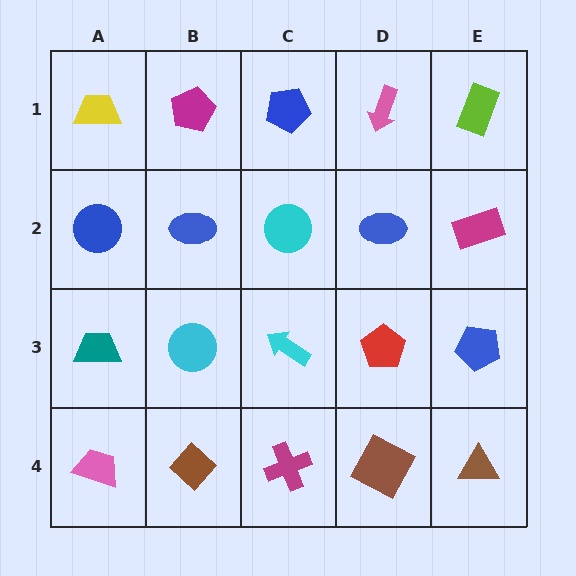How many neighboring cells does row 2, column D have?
4.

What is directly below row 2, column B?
A cyan circle.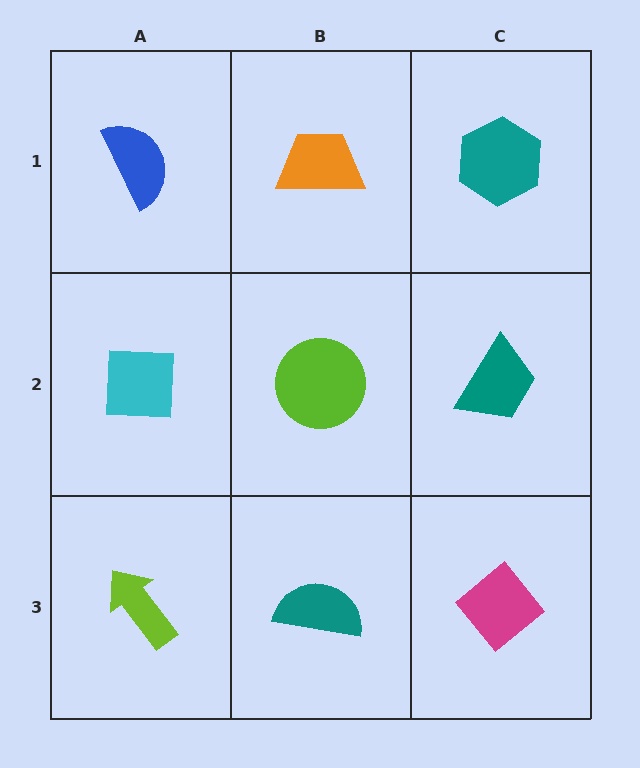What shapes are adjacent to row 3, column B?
A lime circle (row 2, column B), a lime arrow (row 3, column A), a magenta diamond (row 3, column C).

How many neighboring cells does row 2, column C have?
3.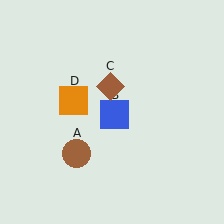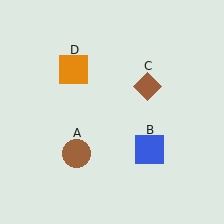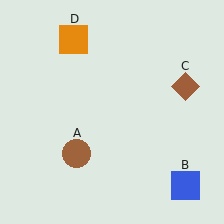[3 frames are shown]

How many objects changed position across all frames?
3 objects changed position: blue square (object B), brown diamond (object C), orange square (object D).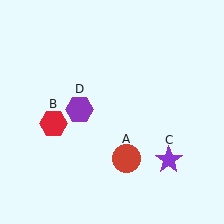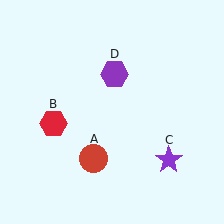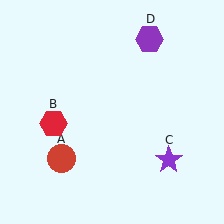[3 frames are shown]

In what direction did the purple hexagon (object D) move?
The purple hexagon (object D) moved up and to the right.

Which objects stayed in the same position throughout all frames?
Red hexagon (object B) and purple star (object C) remained stationary.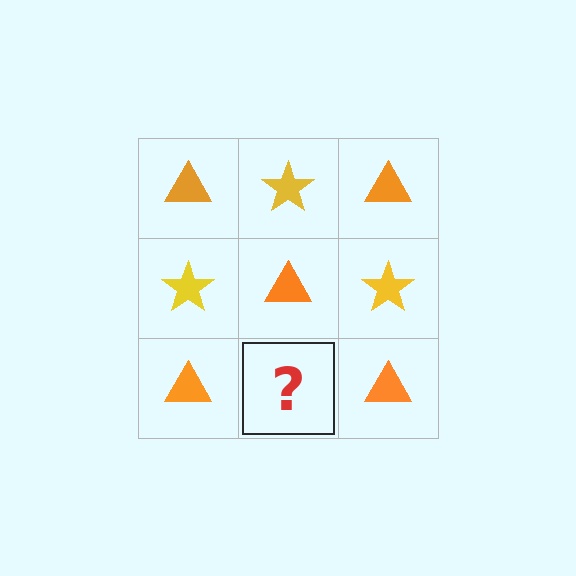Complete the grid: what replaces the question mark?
The question mark should be replaced with a yellow star.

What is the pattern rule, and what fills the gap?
The rule is that it alternates orange triangle and yellow star in a checkerboard pattern. The gap should be filled with a yellow star.